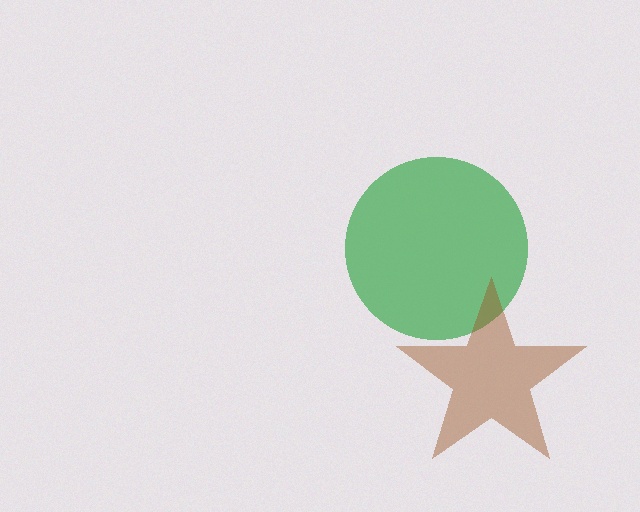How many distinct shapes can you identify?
There are 2 distinct shapes: a green circle, a brown star.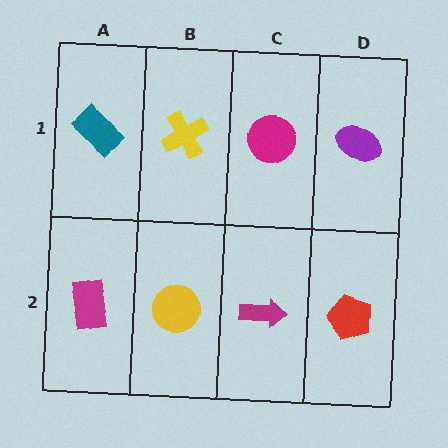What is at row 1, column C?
A magenta circle.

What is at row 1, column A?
A teal rectangle.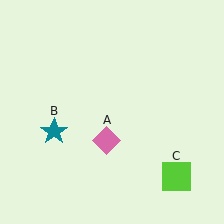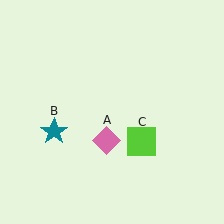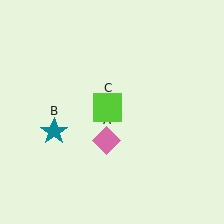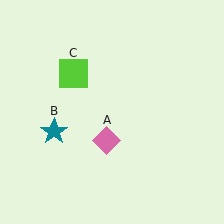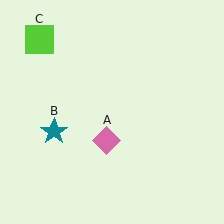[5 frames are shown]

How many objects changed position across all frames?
1 object changed position: lime square (object C).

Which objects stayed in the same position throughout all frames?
Pink diamond (object A) and teal star (object B) remained stationary.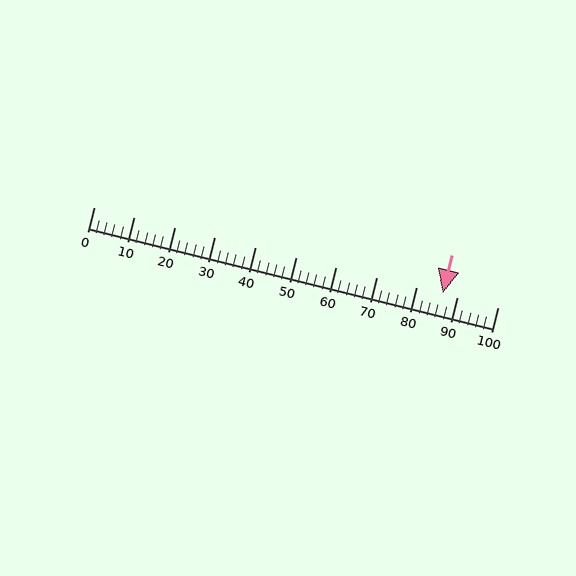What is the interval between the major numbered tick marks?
The major tick marks are spaced 10 units apart.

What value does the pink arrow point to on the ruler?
The pink arrow points to approximately 86.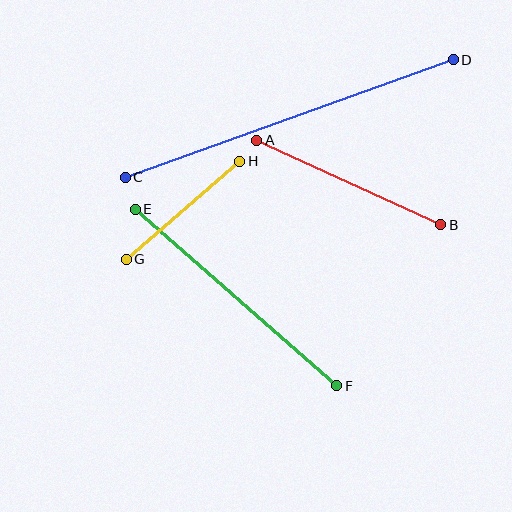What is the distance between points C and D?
The distance is approximately 348 pixels.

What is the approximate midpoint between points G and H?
The midpoint is at approximately (183, 210) pixels.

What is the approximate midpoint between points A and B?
The midpoint is at approximately (349, 182) pixels.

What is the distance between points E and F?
The distance is approximately 268 pixels.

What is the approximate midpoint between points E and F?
The midpoint is at approximately (236, 297) pixels.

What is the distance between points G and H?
The distance is approximately 150 pixels.